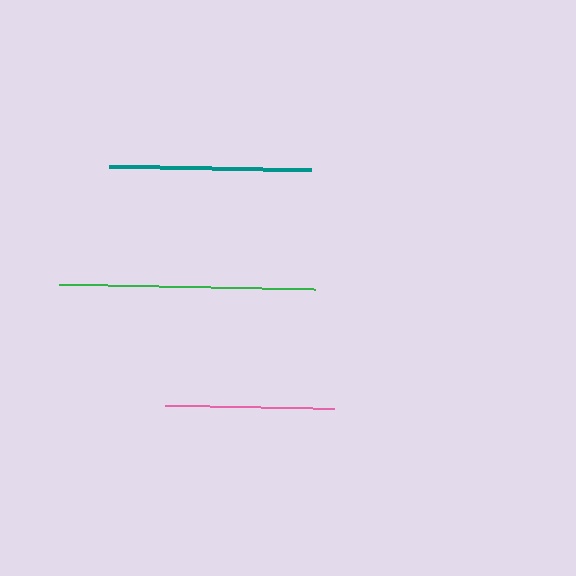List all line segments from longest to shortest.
From longest to shortest: green, teal, pink.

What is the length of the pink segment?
The pink segment is approximately 169 pixels long.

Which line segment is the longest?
The green line is the longest at approximately 256 pixels.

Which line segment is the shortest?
The pink line is the shortest at approximately 169 pixels.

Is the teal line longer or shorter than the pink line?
The teal line is longer than the pink line.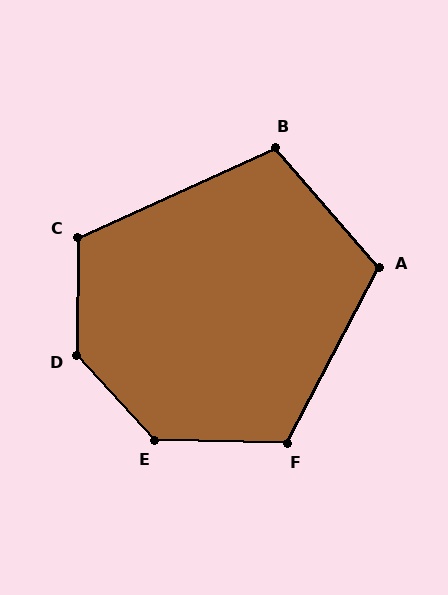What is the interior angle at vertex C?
Approximately 115 degrees (obtuse).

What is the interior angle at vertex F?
Approximately 117 degrees (obtuse).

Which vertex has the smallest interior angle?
B, at approximately 106 degrees.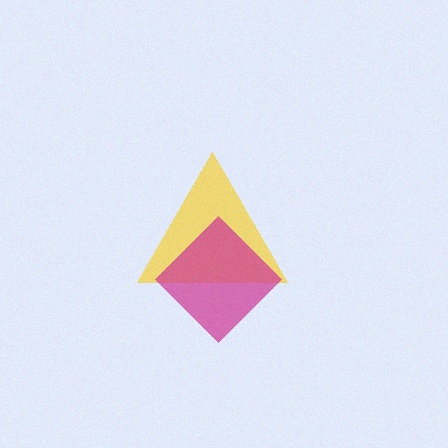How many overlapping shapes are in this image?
There are 2 overlapping shapes in the image.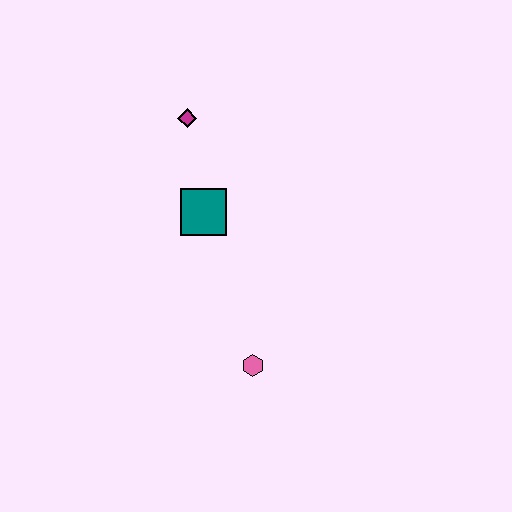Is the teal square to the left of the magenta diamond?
No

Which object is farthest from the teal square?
The pink hexagon is farthest from the teal square.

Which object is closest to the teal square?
The magenta diamond is closest to the teal square.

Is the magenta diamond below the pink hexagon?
No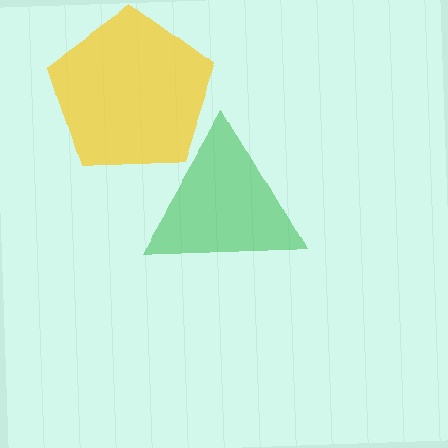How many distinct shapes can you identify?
There are 2 distinct shapes: a yellow pentagon, a green triangle.